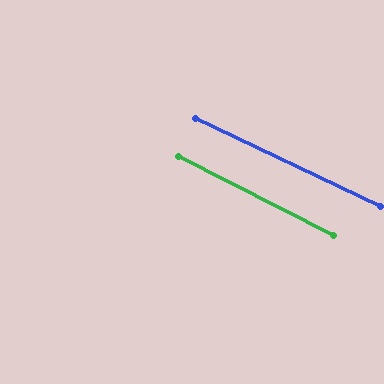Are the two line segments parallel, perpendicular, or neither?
Parallel — their directions differ by only 1.6°.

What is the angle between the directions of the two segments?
Approximately 2 degrees.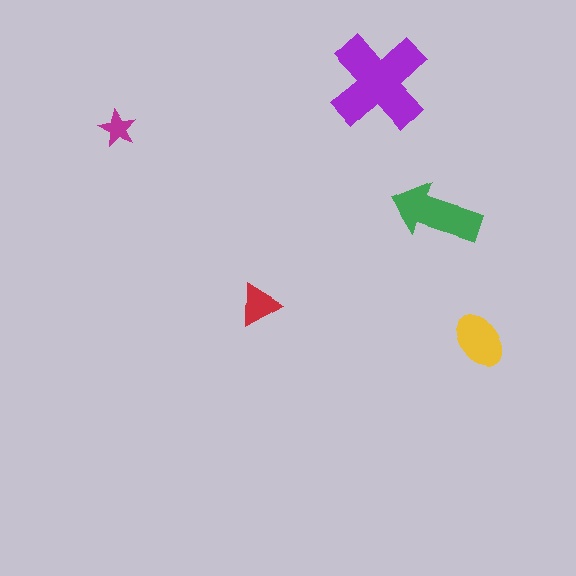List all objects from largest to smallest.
The purple cross, the green arrow, the yellow ellipse, the red triangle, the magenta star.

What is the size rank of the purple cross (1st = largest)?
1st.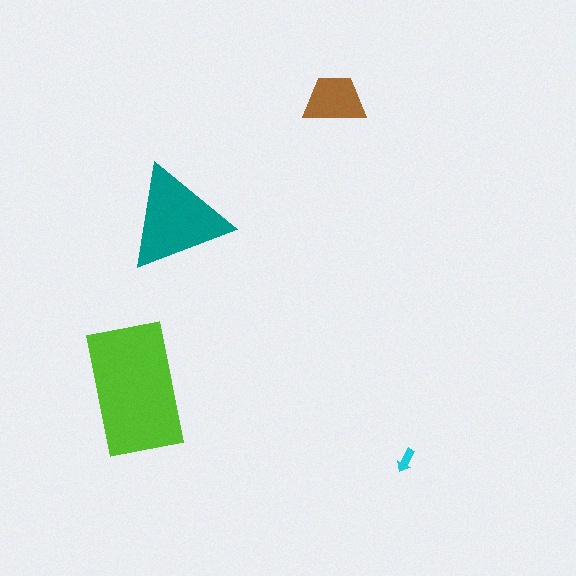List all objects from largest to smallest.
The lime rectangle, the teal triangle, the brown trapezoid, the cyan arrow.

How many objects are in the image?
There are 4 objects in the image.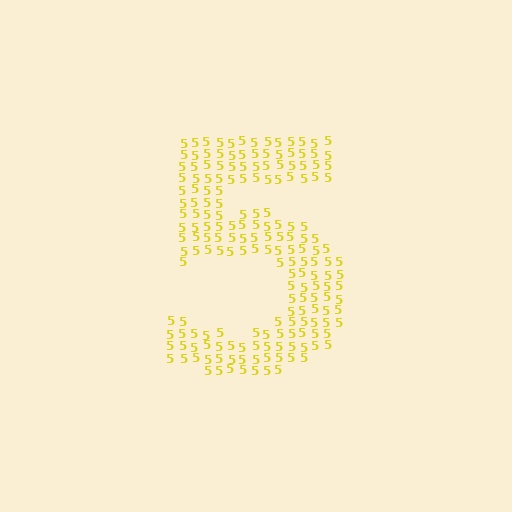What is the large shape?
The large shape is the digit 5.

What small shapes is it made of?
It is made of small digit 5's.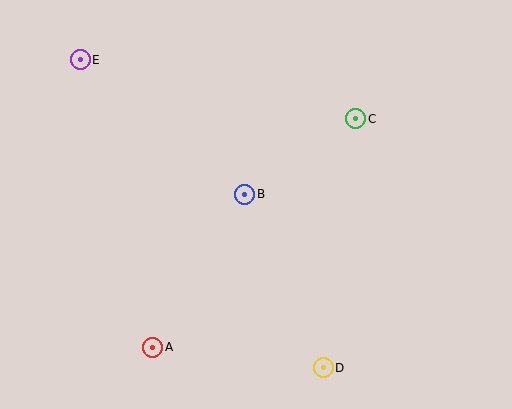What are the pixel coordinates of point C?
Point C is at (356, 119).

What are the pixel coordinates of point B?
Point B is at (245, 194).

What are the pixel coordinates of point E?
Point E is at (80, 60).